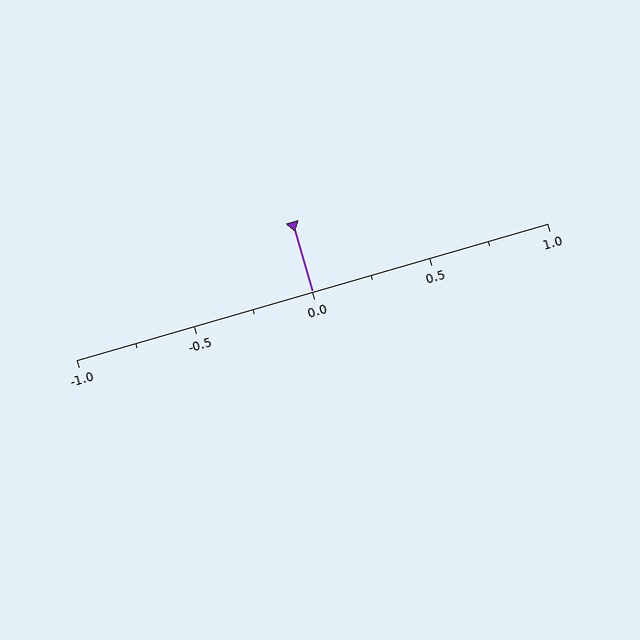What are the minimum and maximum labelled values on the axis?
The axis runs from -1.0 to 1.0.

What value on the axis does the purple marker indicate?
The marker indicates approximately 0.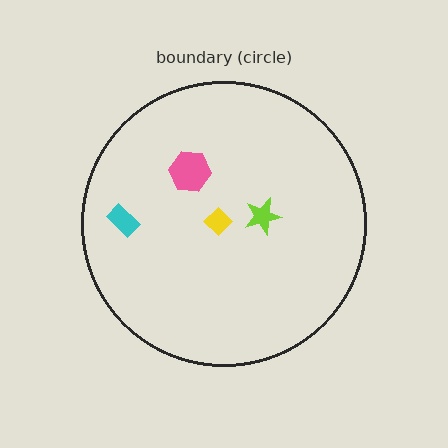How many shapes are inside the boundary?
4 inside, 0 outside.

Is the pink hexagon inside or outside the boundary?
Inside.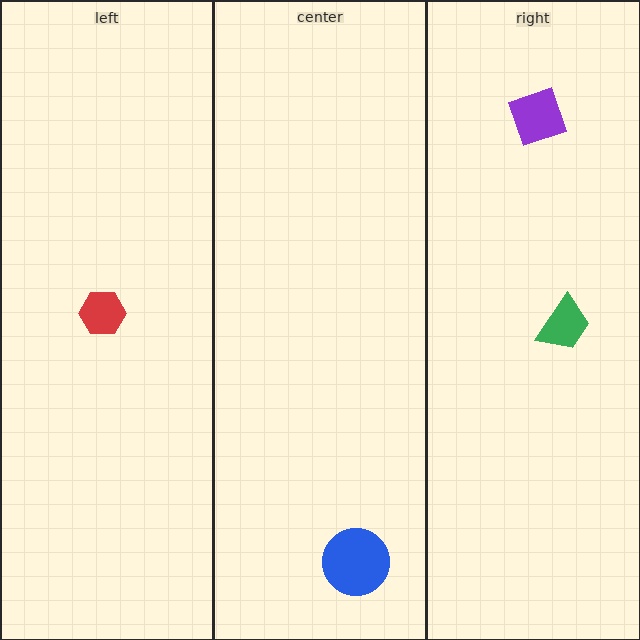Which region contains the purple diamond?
The right region.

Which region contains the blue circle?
The center region.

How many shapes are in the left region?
1.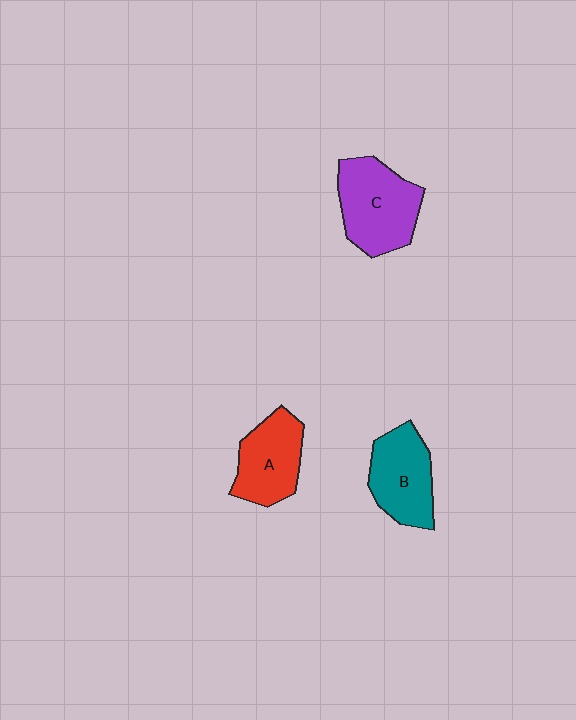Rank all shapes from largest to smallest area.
From largest to smallest: C (purple), B (teal), A (red).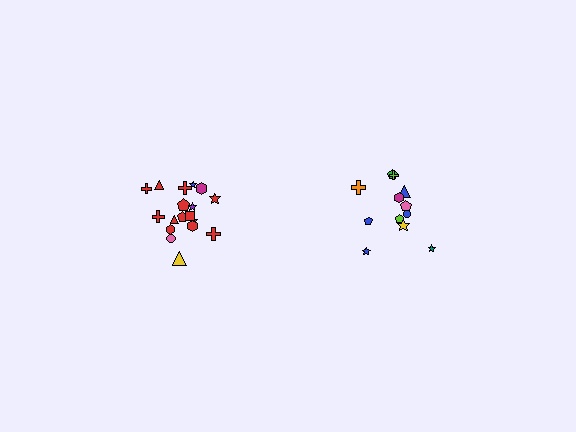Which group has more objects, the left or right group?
The left group.